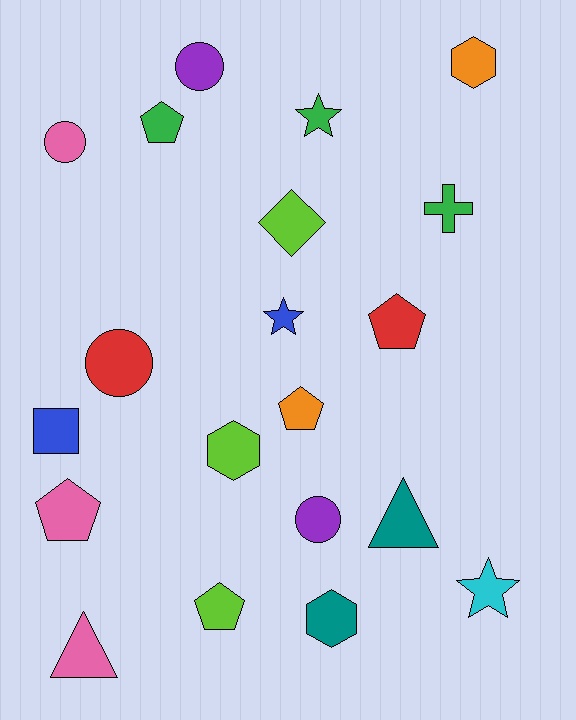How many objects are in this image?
There are 20 objects.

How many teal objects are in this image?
There are 2 teal objects.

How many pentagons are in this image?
There are 5 pentagons.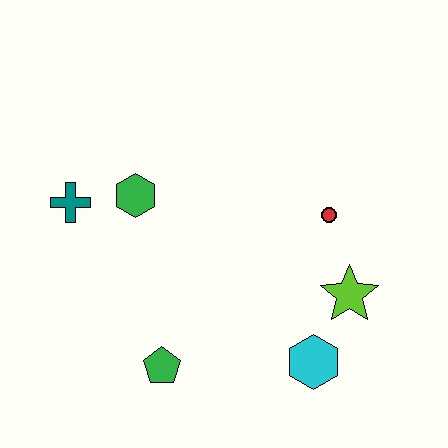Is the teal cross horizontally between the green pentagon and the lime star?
No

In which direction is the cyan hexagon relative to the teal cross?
The cyan hexagon is to the right of the teal cross.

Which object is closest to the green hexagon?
The teal cross is closest to the green hexagon.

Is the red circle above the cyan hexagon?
Yes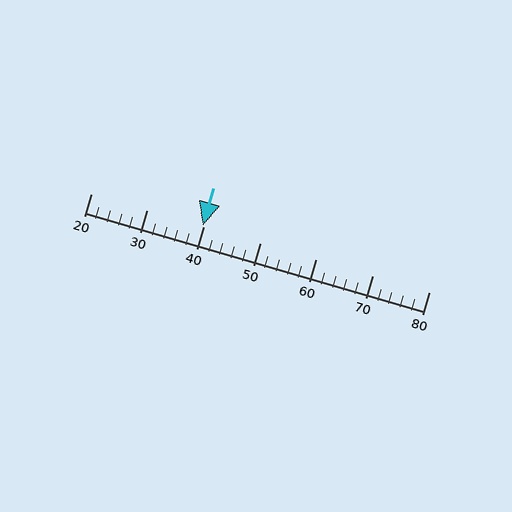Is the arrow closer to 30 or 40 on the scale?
The arrow is closer to 40.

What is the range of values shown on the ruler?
The ruler shows values from 20 to 80.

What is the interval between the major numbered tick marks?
The major tick marks are spaced 10 units apart.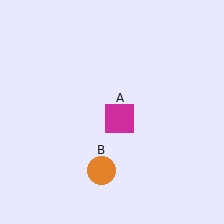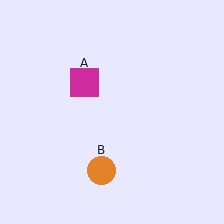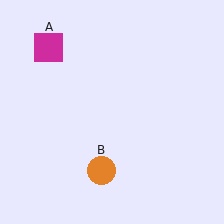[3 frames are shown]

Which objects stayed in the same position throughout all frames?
Orange circle (object B) remained stationary.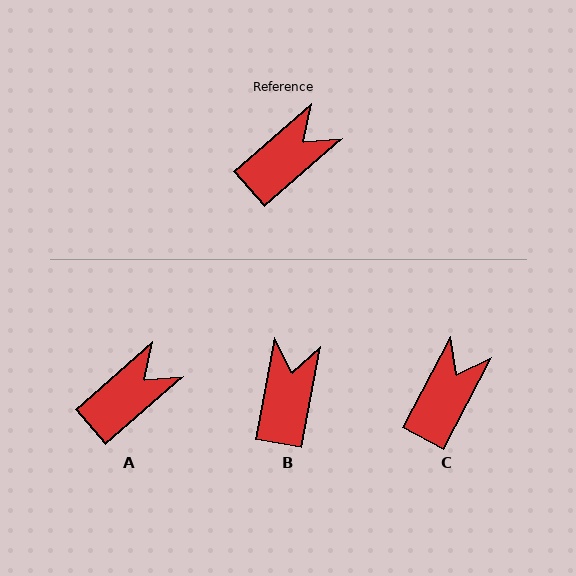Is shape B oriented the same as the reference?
No, it is off by about 38 degrees.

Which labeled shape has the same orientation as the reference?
A.